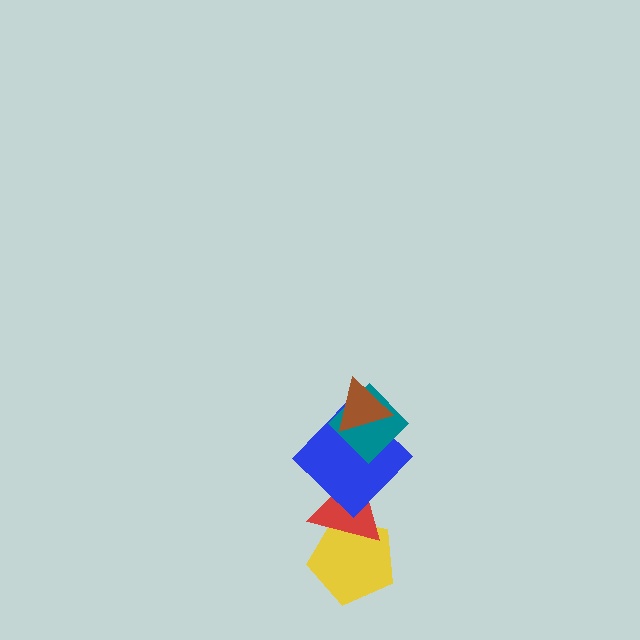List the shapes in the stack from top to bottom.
From top to bottom: the brown triangle, the teal diamond, the blue diamond, the red triangle, the yellow pentagon.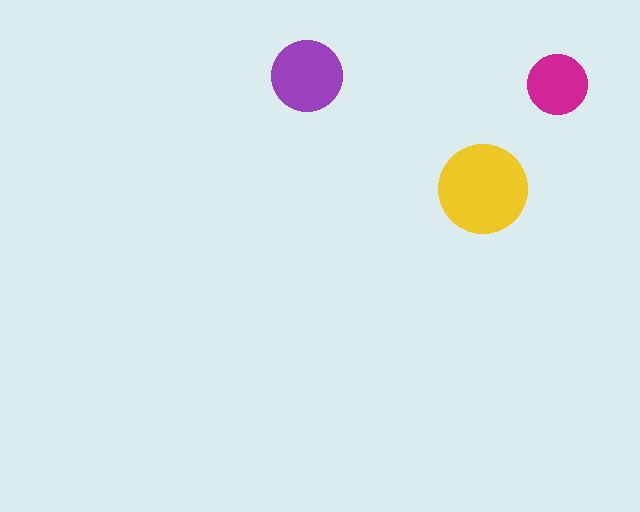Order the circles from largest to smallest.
the yellow one, the purple one, the magenta one.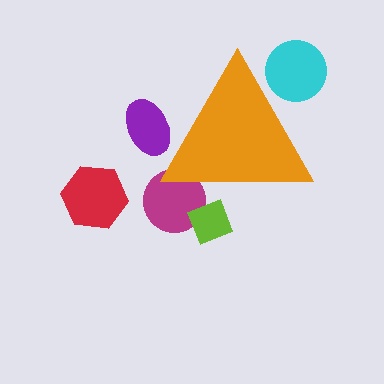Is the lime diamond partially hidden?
Yes, the lime diamond is partially hidden behind the orange triangle.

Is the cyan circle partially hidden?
Yes, the cyan circle is partially hidden behind the orange triangle.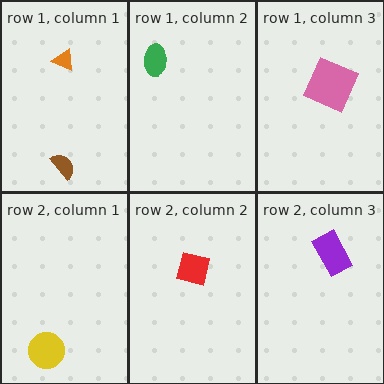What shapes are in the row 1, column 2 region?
The green ellipse.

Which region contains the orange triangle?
The row 1, column 1 region.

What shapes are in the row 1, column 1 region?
The brown semicircle, the orange triangle.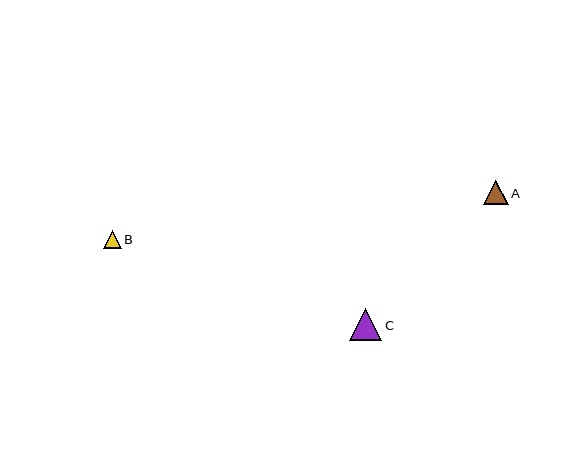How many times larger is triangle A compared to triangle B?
Triangle A is approximately 1.4 times the size of triangle B.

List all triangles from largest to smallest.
From largest to smallest: C, A, B.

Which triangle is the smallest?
Triangle B is the smallest with a size of approximately 18 pixels.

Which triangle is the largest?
Triangle C is the largest with a size of approximately 32 pixels.